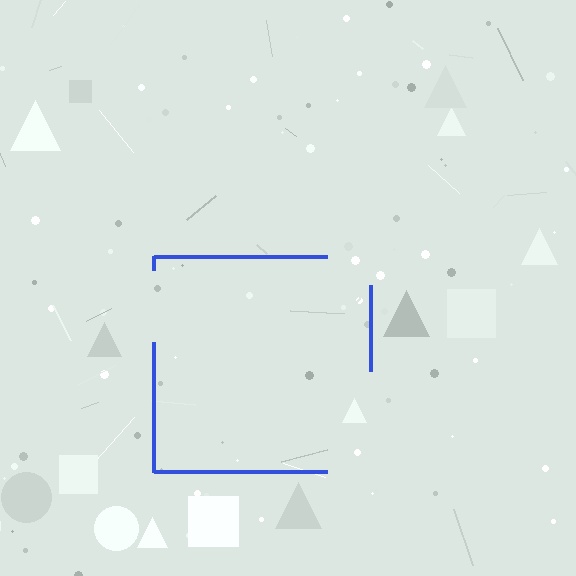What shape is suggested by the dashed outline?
The dashed outline suggests a square.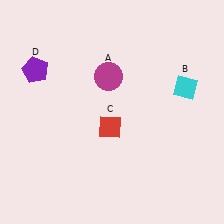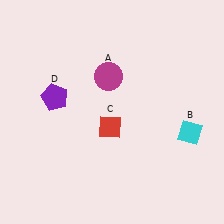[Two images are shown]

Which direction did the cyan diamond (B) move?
The cyan diamond (B) moved down.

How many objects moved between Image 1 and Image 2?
2 objects moved between the two images.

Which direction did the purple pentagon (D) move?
The purple pentagon (D) moved down.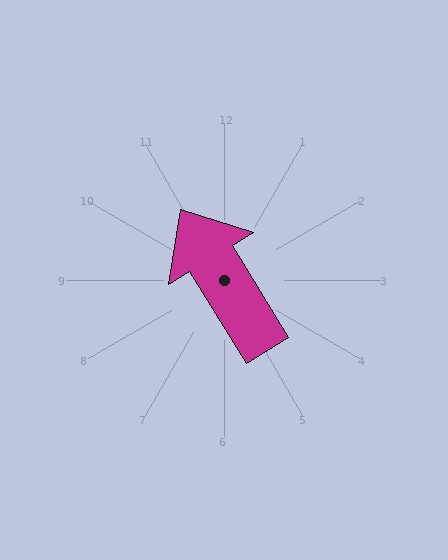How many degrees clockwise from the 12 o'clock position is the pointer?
Approximately 328 degrees.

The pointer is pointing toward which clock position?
Roughly 11 o'clock.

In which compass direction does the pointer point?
Northwest.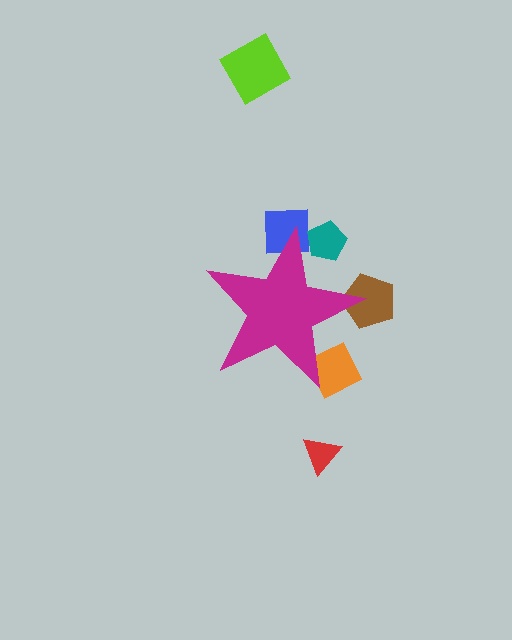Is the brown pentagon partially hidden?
Yes, the brown pentagon is partially hidden behind the magenta star.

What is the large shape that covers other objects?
A magenta star.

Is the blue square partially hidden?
Yes, the blue square is partially hidden behind the magenta star.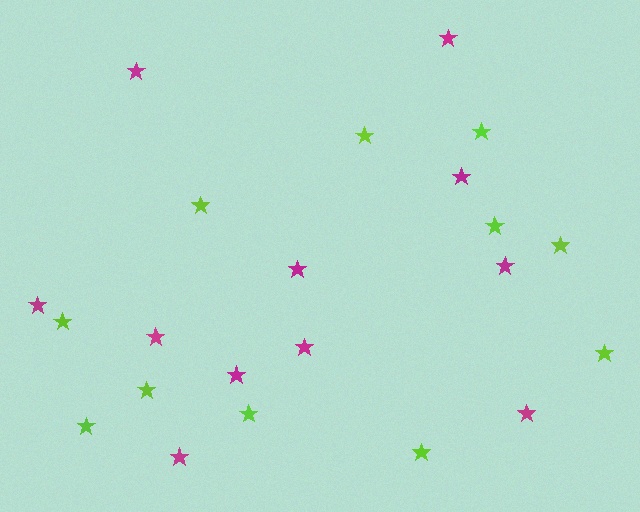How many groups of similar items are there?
There are 2 groups: one group of magenta stars (11) and one group of lime stars (11).